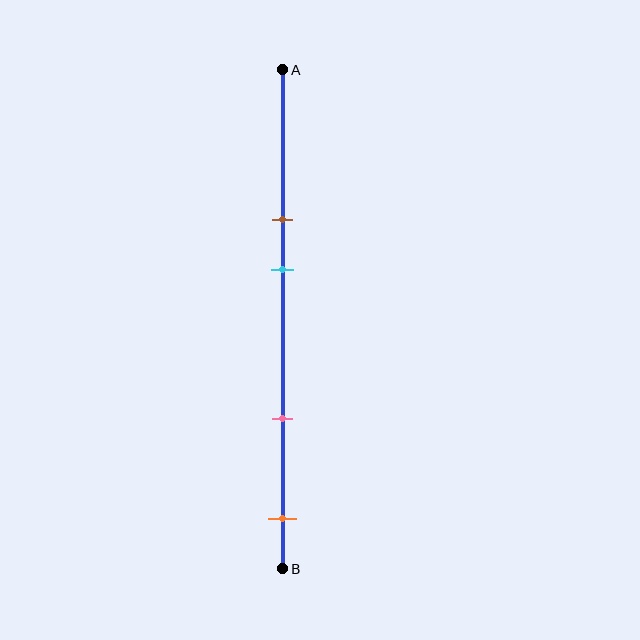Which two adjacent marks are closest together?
The brown and cyan marks are the closest adjacent pair.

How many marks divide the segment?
There are 4 marks dividing the segment.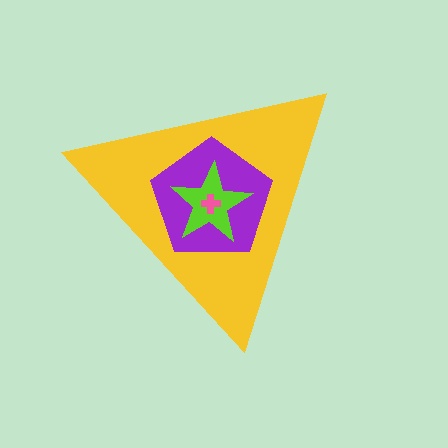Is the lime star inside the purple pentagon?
Yes.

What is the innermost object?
The pink cross.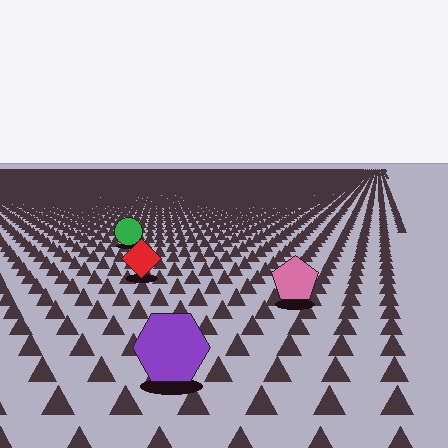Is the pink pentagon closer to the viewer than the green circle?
Yes. The pink pentagon is closer — you can tell from the texture gradient: the ground texture is coarser near it.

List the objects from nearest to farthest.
From nearest to farthest: the purple hexagon, the pink pentagon, the red diamond, the green circle.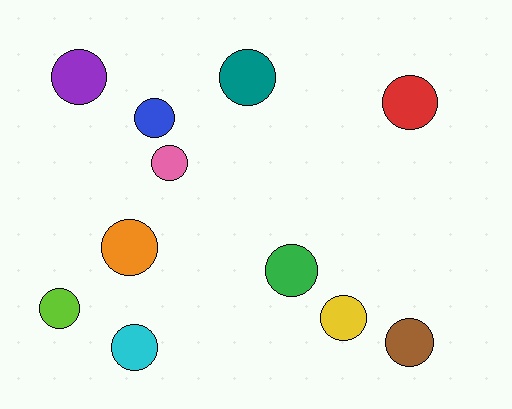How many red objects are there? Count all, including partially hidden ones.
There is 1 red object.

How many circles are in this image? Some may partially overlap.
There are 11 circles.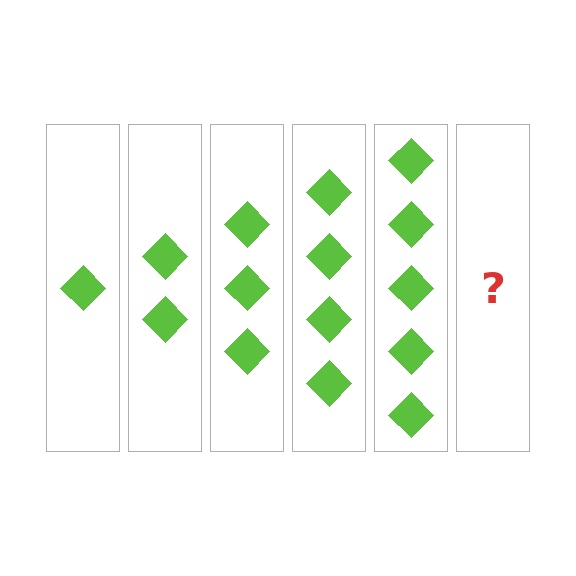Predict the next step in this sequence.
The next step is 6 diamonds.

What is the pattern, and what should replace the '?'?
The pattern is that each step adds one more diamond. The '?' should be 6 diamonds.